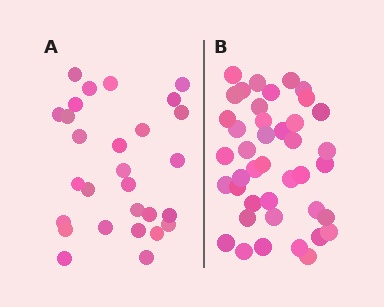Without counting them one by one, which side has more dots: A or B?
Region B (the right region) has more dots.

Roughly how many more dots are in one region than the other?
Region B has approximately 15 more dots than region A.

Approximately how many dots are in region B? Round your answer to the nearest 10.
About 40 dots. (The exact count is 41, which rounds to 40.)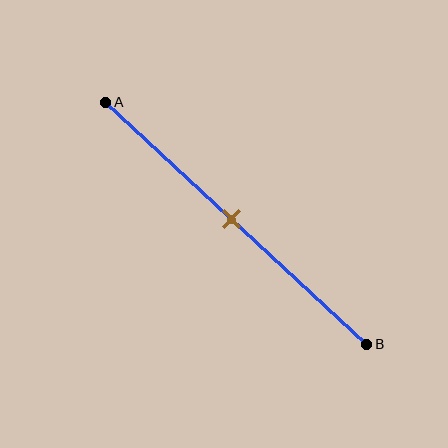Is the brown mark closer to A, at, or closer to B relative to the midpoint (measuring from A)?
The brown mark is approximately at the midpoint of segment AB.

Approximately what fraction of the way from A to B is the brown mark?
The brown mark is approximately 50% of the way from A to B.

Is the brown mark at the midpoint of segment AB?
Yes, the mark is approximately at the midpoint.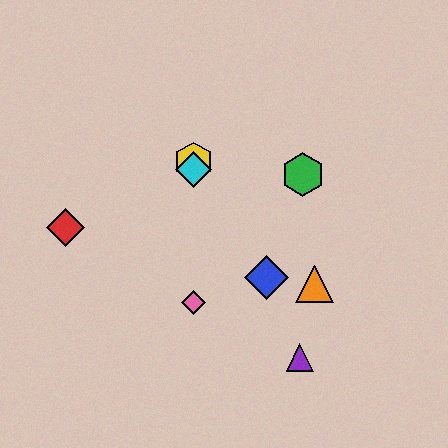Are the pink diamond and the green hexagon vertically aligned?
No, the pink diamond is at x≈194 and the green hexagon is at x≈303.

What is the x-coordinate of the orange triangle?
The orange triangle is at x≈314.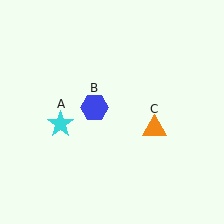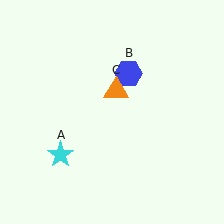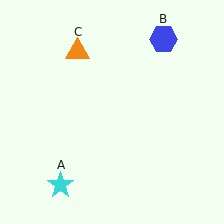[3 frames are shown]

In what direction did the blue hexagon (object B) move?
The blue hexagon (object B) moved up and to the right.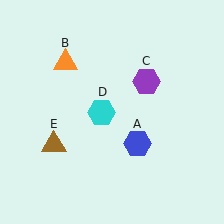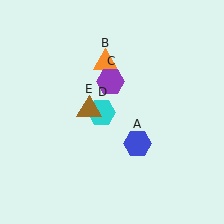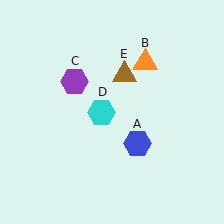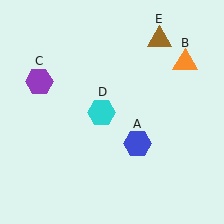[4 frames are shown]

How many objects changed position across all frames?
3 objects changed position: orange triangle (object B), purple hexagon (object C), brown triangle (object E).